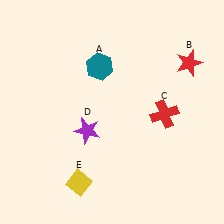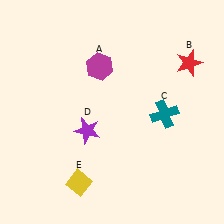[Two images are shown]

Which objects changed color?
A changed from teal to magenta. C changed from red to teal.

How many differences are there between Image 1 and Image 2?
There are 2 differences between the two images.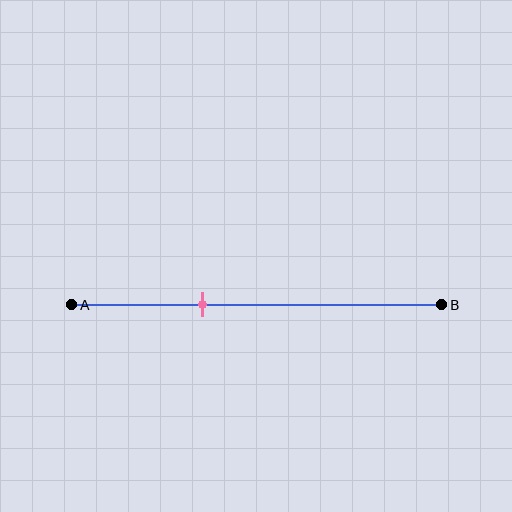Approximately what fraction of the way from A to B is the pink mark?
The pink mark is approximately 35% of the way from A to B.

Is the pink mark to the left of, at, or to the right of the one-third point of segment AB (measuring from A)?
The pink mark is approximately at the one-third point of segment AB.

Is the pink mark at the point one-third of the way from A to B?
Yes, the mark is approximately at the one-third point.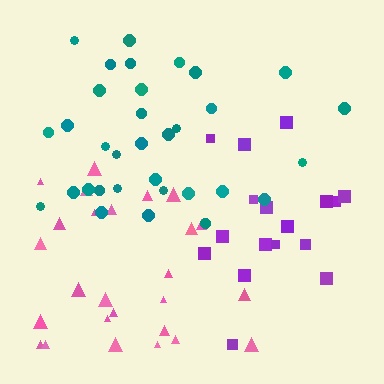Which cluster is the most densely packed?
Teal.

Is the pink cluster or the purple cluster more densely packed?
Pink.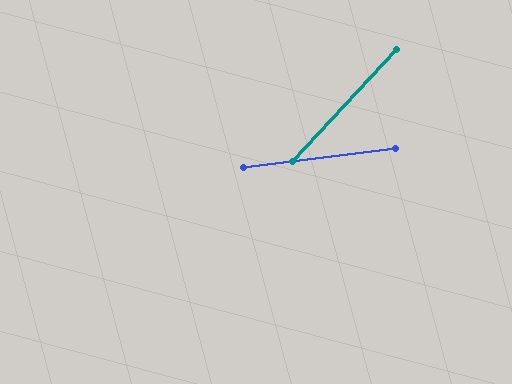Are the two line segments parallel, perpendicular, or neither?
Neither parallel nor perpendicular — they differ by about 40°.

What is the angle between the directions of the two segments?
Approximately 40 degrees.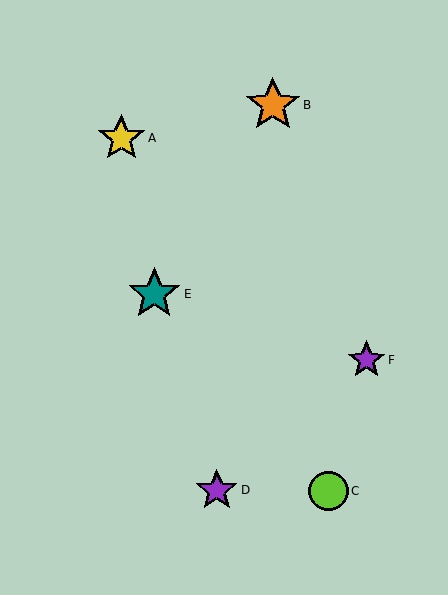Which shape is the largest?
The orange star (labeled B) is the largest.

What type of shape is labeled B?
Shape B is an orange star.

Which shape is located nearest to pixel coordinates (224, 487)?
The purple star (labeled D) at (217, 490) is nearest to that location.